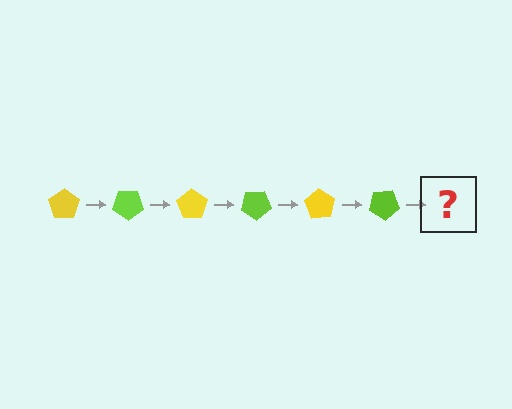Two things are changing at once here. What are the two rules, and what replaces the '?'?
The two rules are that it rotates 35 degrees each step and the color cycles through yellow and lime. The '?' should be a yellow pentagon, rotated 210 degrees from the start.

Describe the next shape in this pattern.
It should be a yellow pentagon, rotated 210 degrees from the start.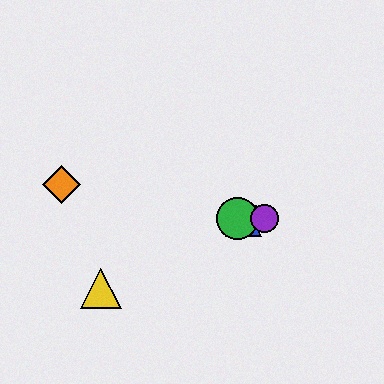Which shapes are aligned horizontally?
The red circle, the blue triangle, the green circle, the purple circle are aligned horizontally.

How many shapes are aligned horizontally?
4 shapes (the red circle, the blue triangle, the green circle, the purple circle) are aligned horizontally.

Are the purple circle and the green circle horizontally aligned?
Yes, both are at y≈218.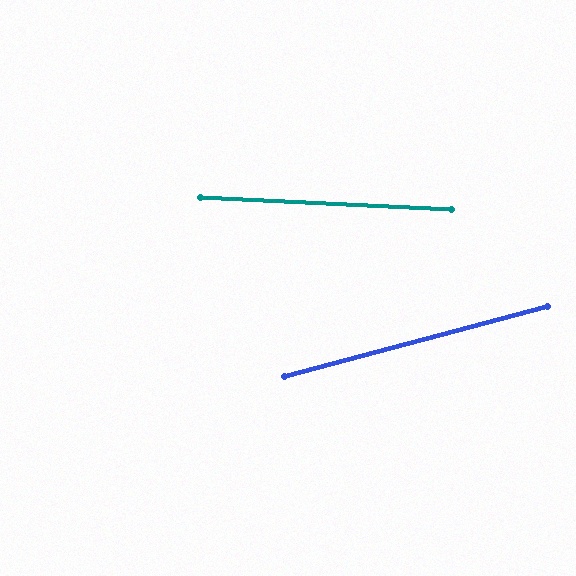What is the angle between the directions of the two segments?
Approximately 18 degrees.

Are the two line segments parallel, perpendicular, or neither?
Neither parallel nor perpendicular — they differ by about 18°.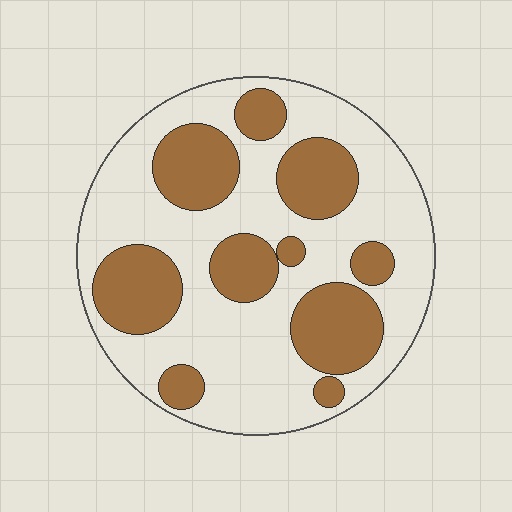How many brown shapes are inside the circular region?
10.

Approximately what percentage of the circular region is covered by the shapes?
Approximately 35%.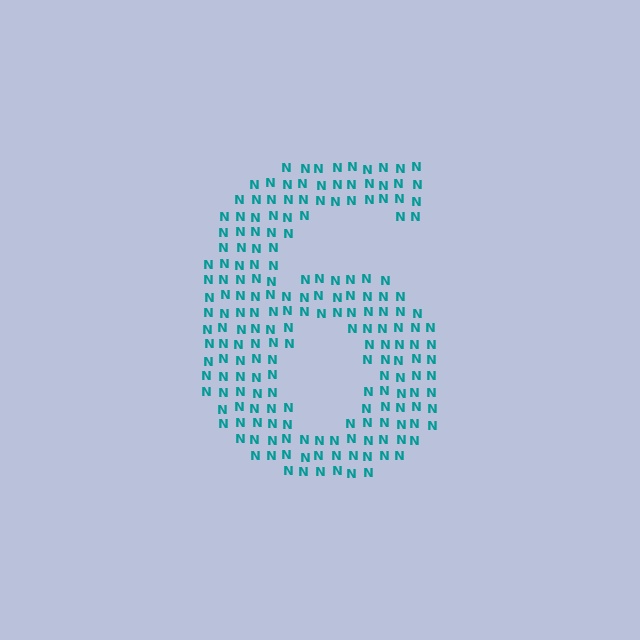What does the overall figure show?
The overall figure shows the digit 6.